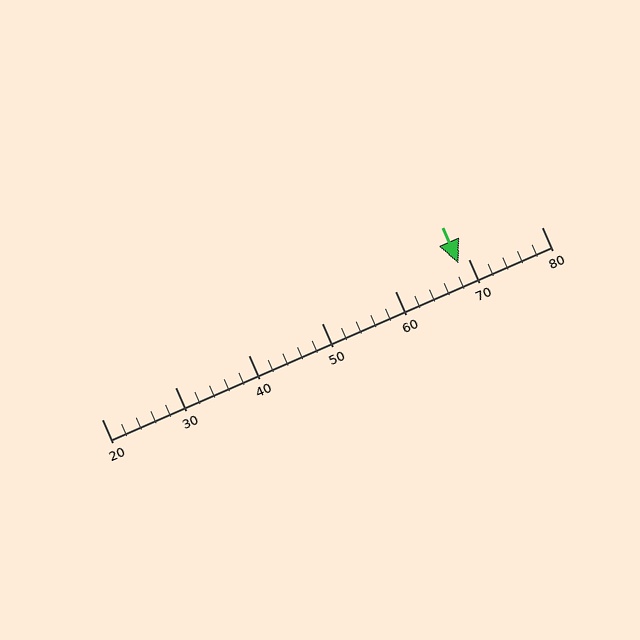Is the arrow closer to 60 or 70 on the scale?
The arrow is closer to 70.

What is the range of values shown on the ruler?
The ruler shows values from 20 to 80.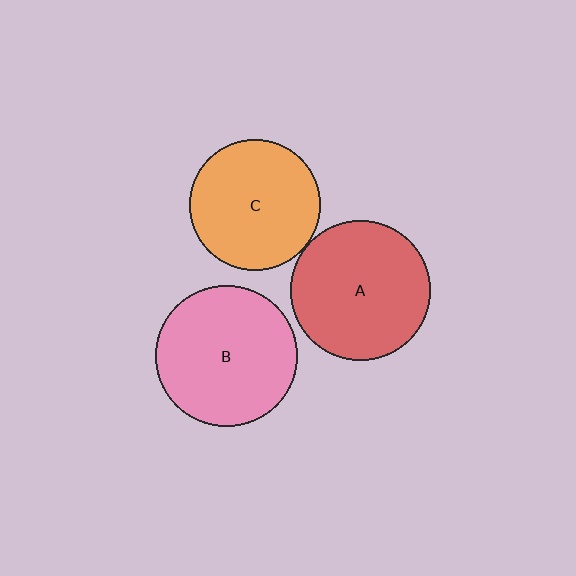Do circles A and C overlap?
Yes.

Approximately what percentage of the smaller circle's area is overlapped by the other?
Approximately 5%.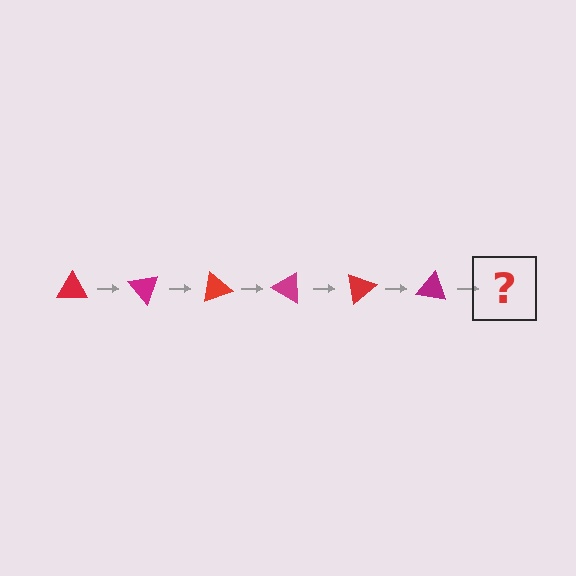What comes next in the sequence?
The next element should be a red triangle, rotated 300 degrees from the start.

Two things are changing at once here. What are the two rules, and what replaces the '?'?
The two rules are that it rotates 50 degrees each step and the color cycles through red and magenta. The '?' should be a red triangle, rotated 300 degrees from the start.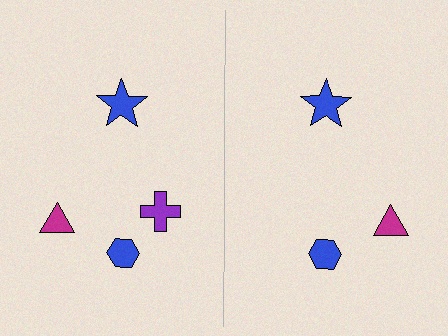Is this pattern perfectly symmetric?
No, the pattern is not perfectly symmetric. A purple cross is missing from the right side.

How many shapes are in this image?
There are 7 shapes in this image.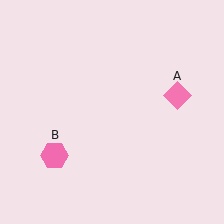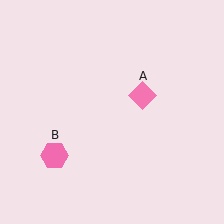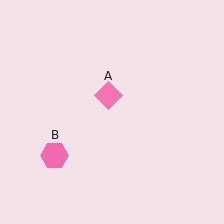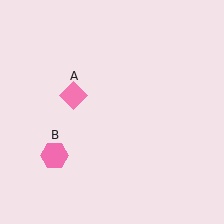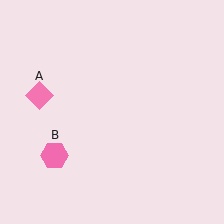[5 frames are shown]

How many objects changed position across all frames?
1 object changed position: pink diamond (object A).